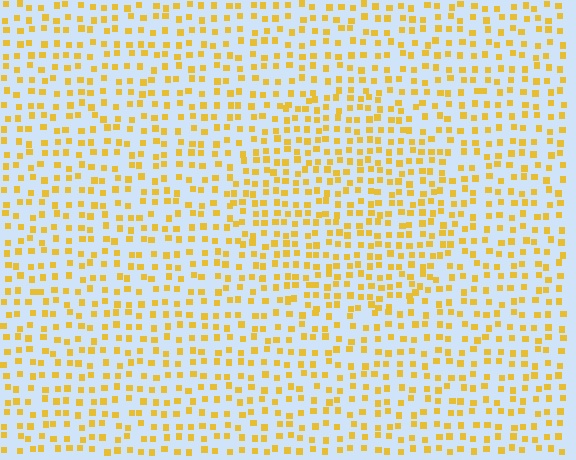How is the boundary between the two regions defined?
The boundary is defined by a change in element density (approximately 1.4x ratio). All elements are the same color, size, and shape.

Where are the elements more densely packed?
The elements are more densely packed inside the circle boundary.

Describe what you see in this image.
The image contains small yellow elements arranged at two different densities. A circle-shaped region is visible where the elements are more densely packed than the surrounding area.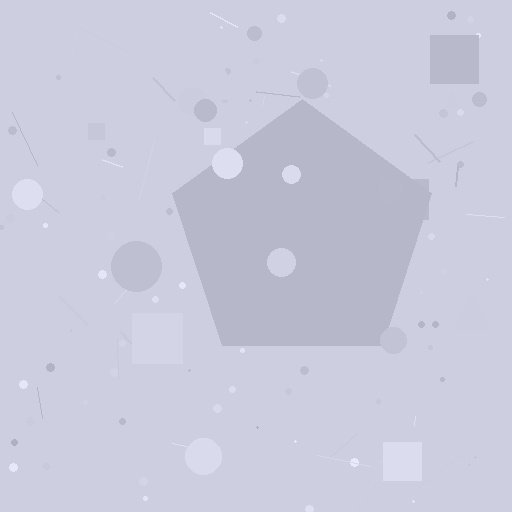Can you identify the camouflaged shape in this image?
The camouflaged shape is a pentagon.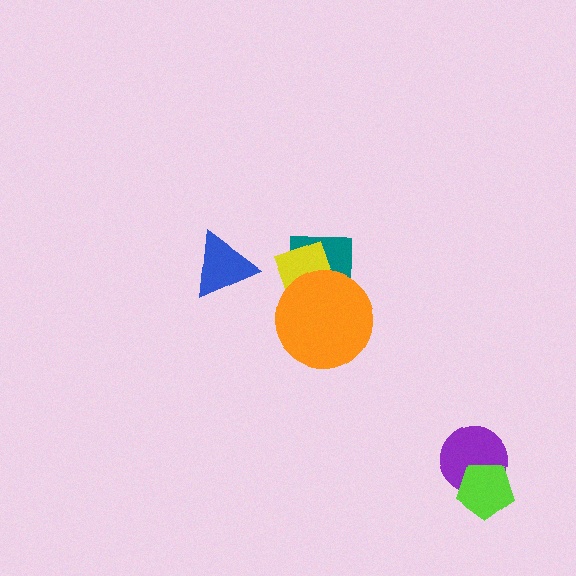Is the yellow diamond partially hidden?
Yes, it is partially covered by another shape.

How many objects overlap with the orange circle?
2 objects overlap with the orange circle.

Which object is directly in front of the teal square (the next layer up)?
The yellow diamond is directly in front of the teal square.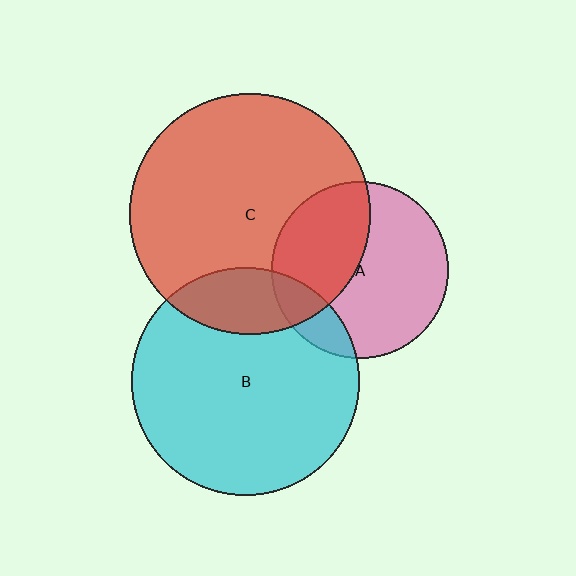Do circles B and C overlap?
Yes.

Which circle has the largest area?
Circle C (red).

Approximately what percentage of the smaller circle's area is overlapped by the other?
Approximately 20%.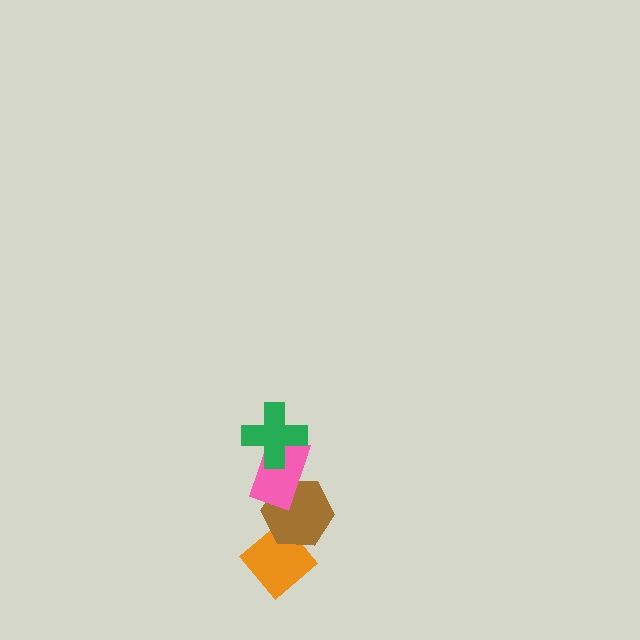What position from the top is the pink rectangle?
The pink rectangle is 2nd from the top.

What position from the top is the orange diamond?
The orange diamond is 4th from the top.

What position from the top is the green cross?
The green cross is 1st from the top.